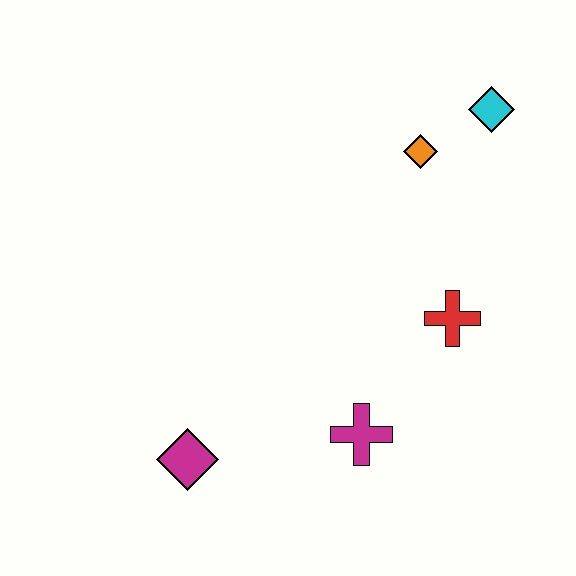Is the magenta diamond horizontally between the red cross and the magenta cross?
No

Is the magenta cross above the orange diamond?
No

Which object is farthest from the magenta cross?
The cyan diamond is farthest from the magenta cross.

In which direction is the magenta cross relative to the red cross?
The magenta cross is below the red cross.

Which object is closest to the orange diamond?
The cyan diamond is closest to the orange diamond.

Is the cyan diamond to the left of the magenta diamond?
No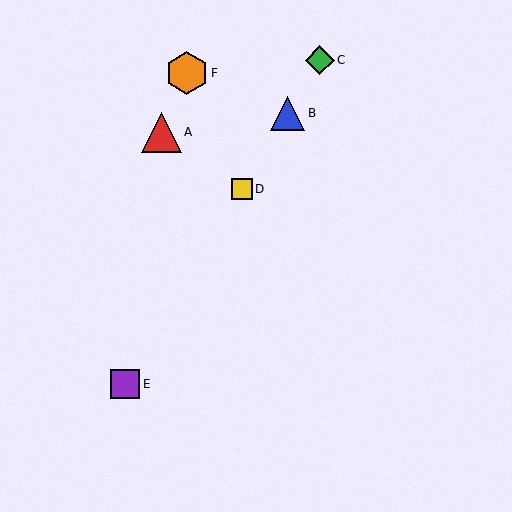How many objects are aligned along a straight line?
4 objects (B, C, D, E) are aligned along a straight line.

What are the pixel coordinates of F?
Object F is at (187, 73).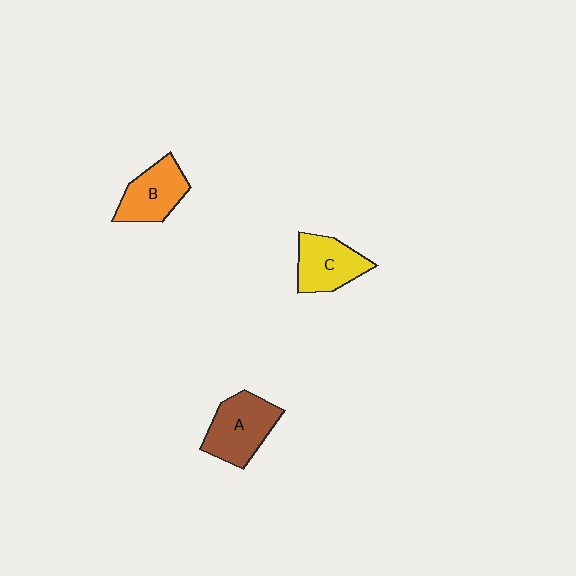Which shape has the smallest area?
Shape B (orange).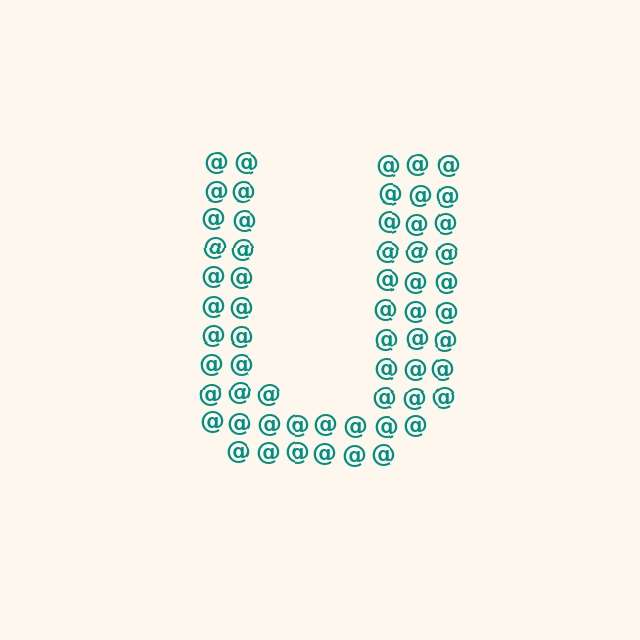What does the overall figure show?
The overall figure shows the letter U.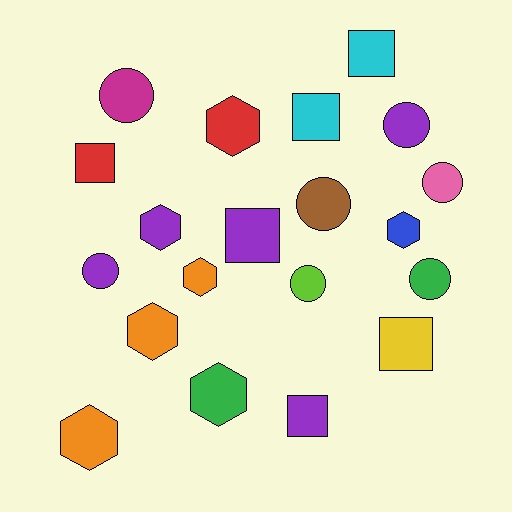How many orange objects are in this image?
There are 3 orange objects.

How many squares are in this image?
There are 6 squares.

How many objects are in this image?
There are 20 objects.